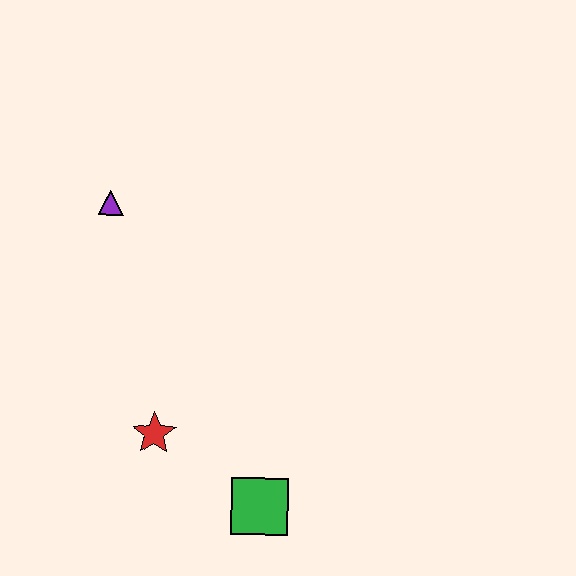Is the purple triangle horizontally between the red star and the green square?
No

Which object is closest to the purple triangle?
The red star is closest to the purple triangle.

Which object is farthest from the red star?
The purple triangle is farthest from the red star.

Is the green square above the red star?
No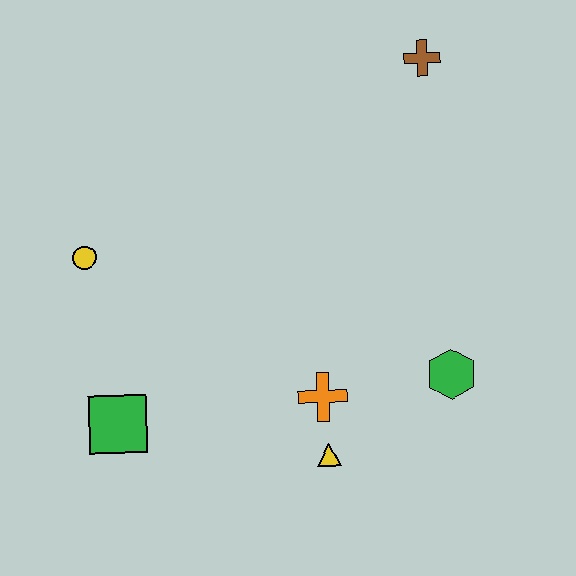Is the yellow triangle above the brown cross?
No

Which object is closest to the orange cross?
The yellow triangle is closest to the orange cross.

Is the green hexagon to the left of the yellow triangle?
No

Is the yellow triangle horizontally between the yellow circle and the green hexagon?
Yes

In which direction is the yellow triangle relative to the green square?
The yellow triangle is to the right of the green square.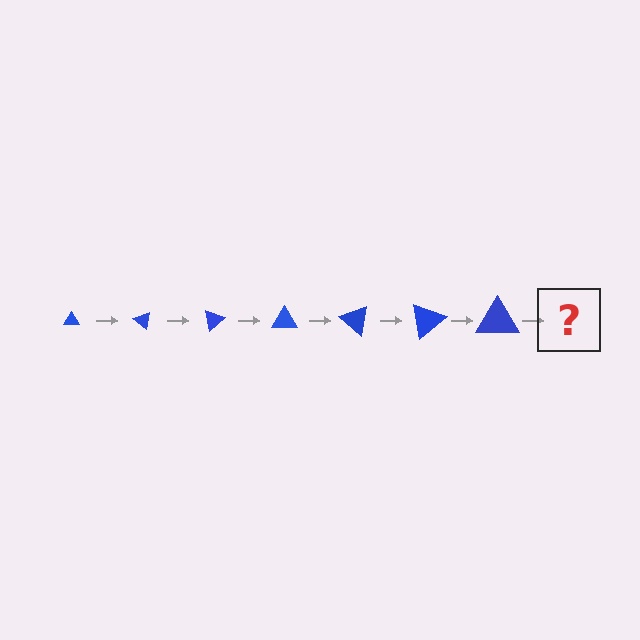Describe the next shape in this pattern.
It should be a triangle, larger than the previous one and rotated 280 degrees from the start.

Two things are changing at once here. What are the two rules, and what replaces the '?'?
The two rules are that the triangle grows larger each step and it rotates 40 degrees each step. The '?' should be a triangle, larger than the previous one and rotated 280 degrees from the start.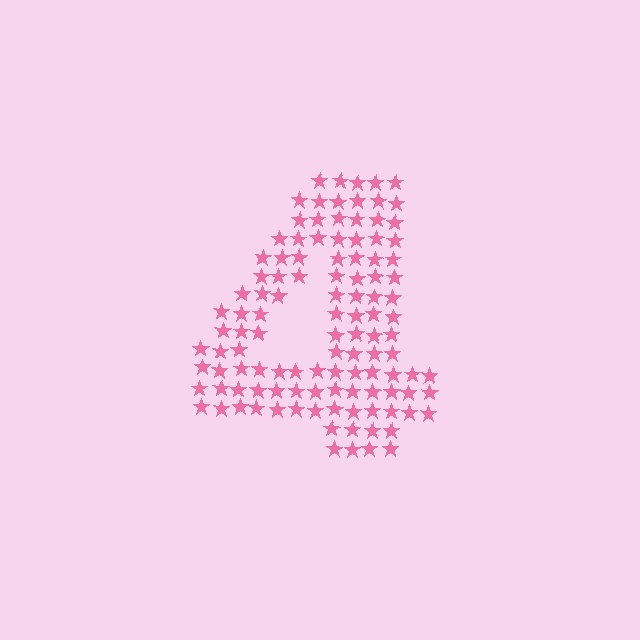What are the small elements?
The small elements are stars.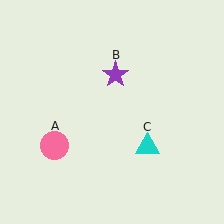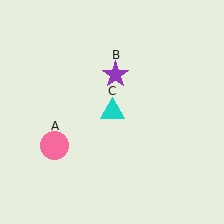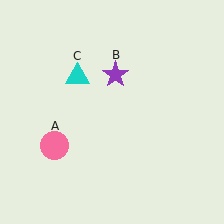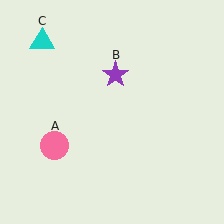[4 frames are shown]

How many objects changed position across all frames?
1 object changed position: cyan triangle (object C).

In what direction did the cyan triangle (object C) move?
The cyan triangle (object C) moved up and to the left.